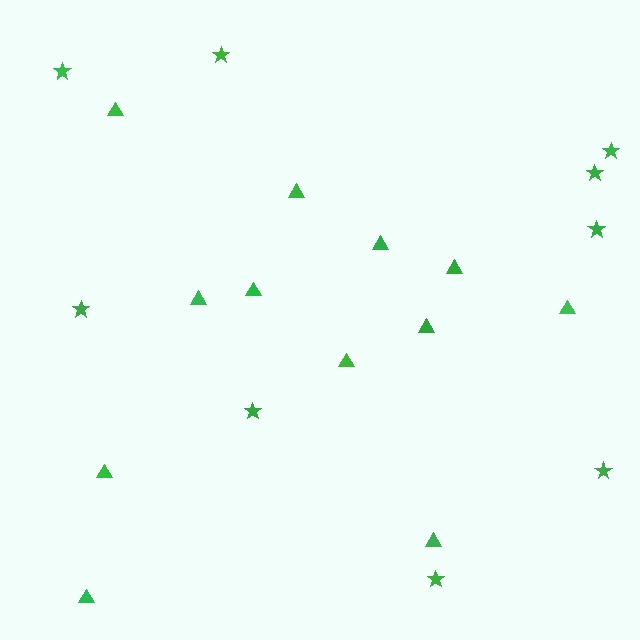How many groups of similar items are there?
There are 2 groups: one group of triangles (12) and one group of stars (9).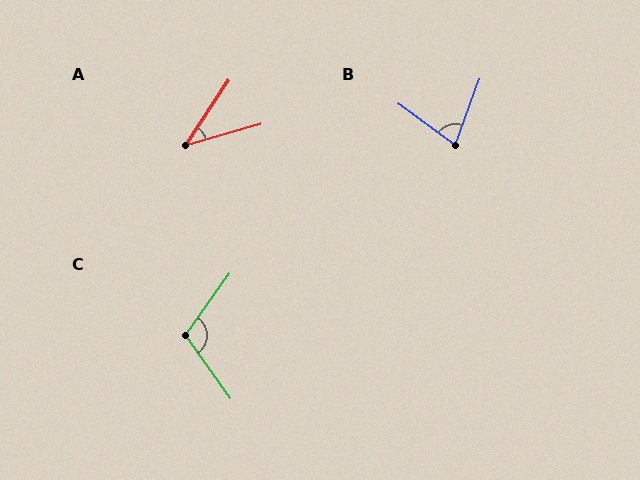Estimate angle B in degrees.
Approximately 74 degrees.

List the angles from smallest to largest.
A (40°), B (74°), C (109°).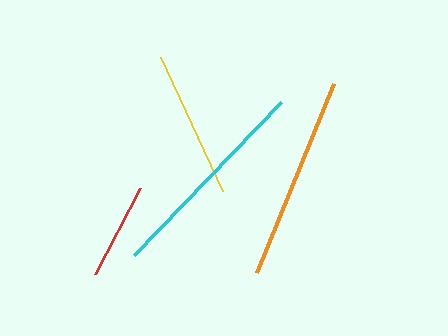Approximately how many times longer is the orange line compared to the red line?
The orange line is approximately 2.1 times the length of the red line.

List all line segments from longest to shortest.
From longest to shortest: cyan, orange, yellow, red.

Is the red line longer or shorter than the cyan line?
The cyan line is longer than the red line.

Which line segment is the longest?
The cyan line is the longest at approximately 213 pixels.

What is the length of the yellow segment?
The yellow segment is approximately 147 pixels long.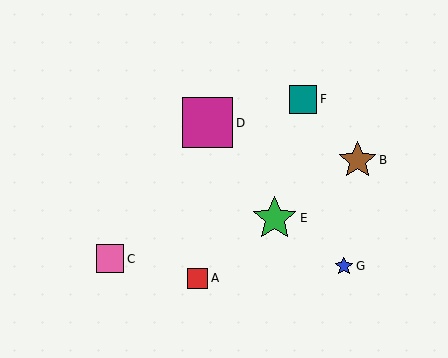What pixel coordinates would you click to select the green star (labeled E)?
Click at (275, 218) to select the green star E.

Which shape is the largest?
The magenta square (labeled D) is the largest.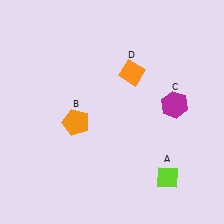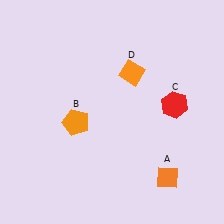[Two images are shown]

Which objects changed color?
A changed from lime to orange. C changed from magenta to red.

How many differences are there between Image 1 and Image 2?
There are 2 differences between the two images.